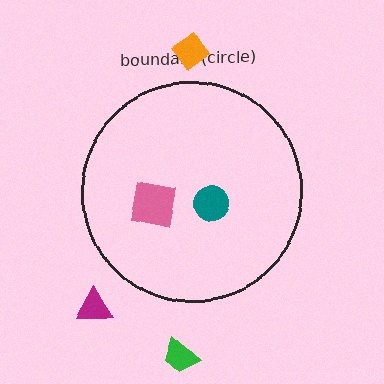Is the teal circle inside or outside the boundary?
Inside.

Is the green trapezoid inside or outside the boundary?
Outside.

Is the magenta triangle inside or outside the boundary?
Outside.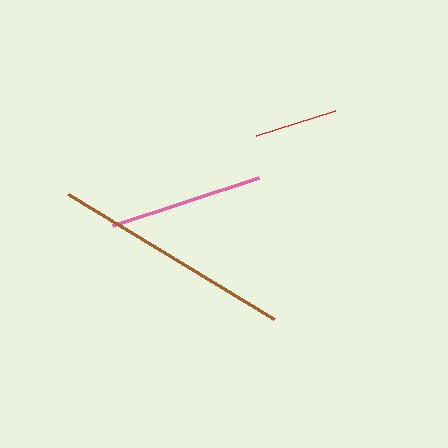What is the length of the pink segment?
The pink segment is approximately 154 pixels long.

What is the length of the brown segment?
The brown segment is approximately 241 pixels long.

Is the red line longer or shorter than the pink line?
The pink line is longer than the red line.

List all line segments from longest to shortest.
From longest to shortest: brown, pink, red.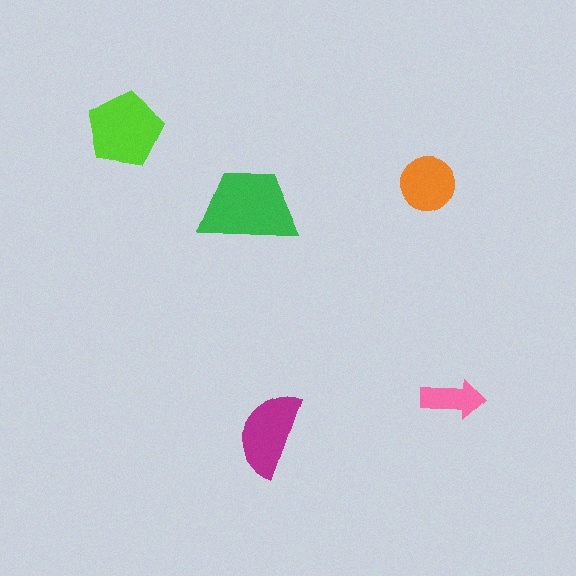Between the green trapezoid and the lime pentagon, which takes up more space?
The green trapezoid.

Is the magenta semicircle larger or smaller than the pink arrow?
Larger.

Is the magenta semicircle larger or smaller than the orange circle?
Larger.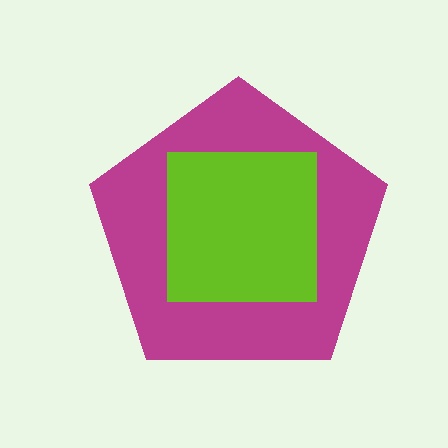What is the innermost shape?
The lime square.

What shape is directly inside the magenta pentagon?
The lime square.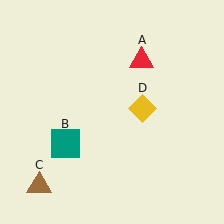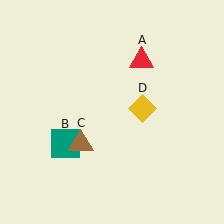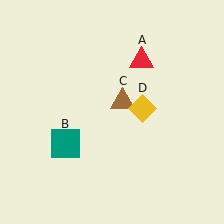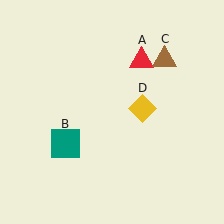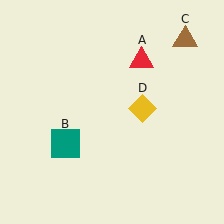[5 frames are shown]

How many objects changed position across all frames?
1 object changed position: brown triangle (object C).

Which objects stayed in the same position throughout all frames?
Red triangle (object A) and teal square (object B) and yellow diamond (object D) remained stationary.